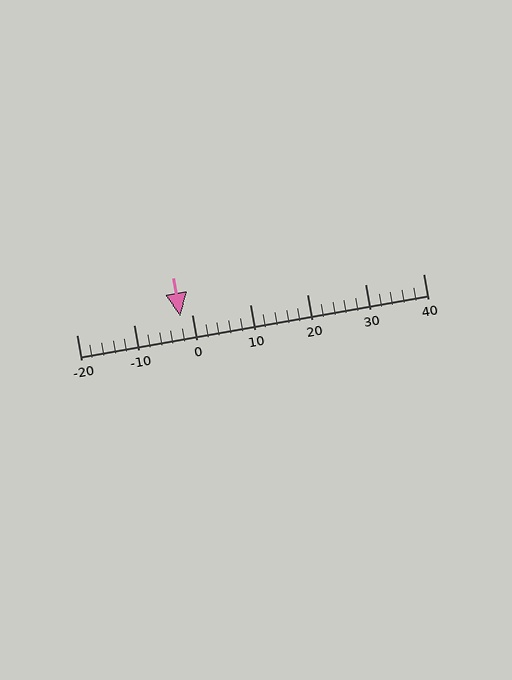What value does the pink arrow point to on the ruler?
The pink arrow points to approximately -2.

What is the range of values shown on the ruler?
The ruler shows values from -20 to 40.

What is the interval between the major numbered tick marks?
The major tick marks are spaced 10 units apart.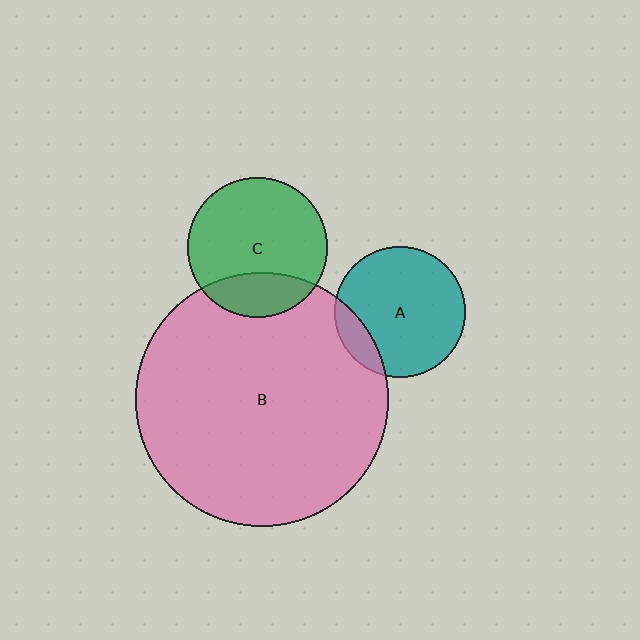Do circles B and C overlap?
Yes.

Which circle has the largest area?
Circle B (pink).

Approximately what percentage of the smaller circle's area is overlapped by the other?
Approximately 25%.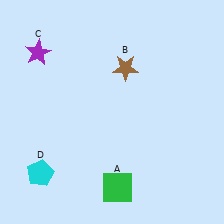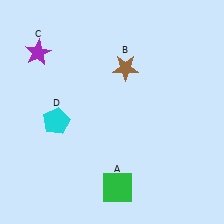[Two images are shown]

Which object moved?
The cyan pentagon (D) moved up.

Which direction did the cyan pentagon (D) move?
The cyan pentagon (D) moved up.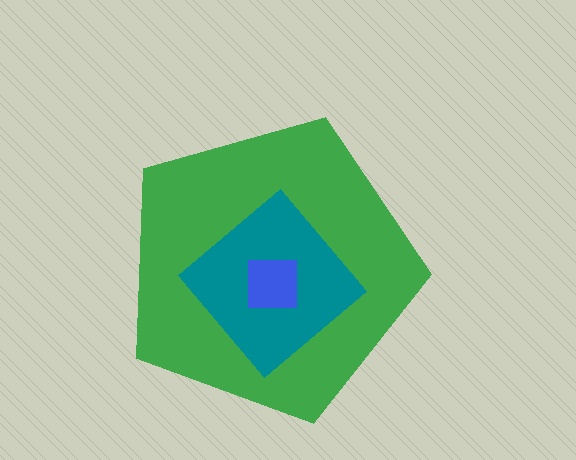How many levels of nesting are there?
3.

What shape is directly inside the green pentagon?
The teal diamond.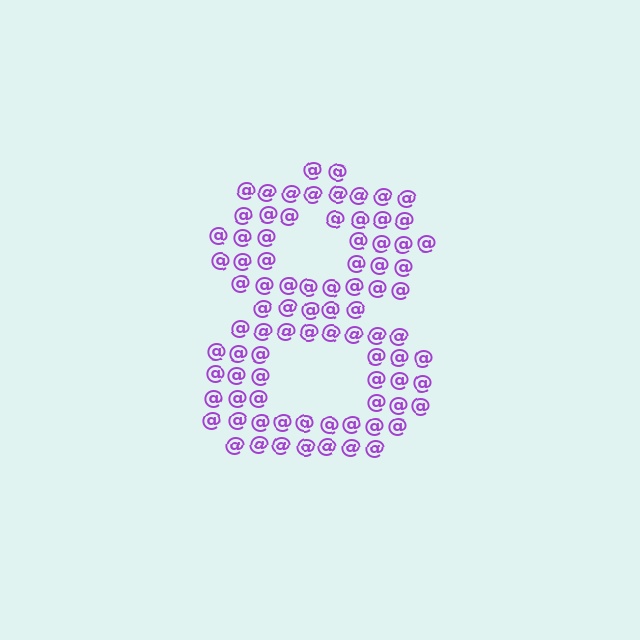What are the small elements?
The small elements are at signs.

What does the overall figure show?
The overall figure shows the digit 8.